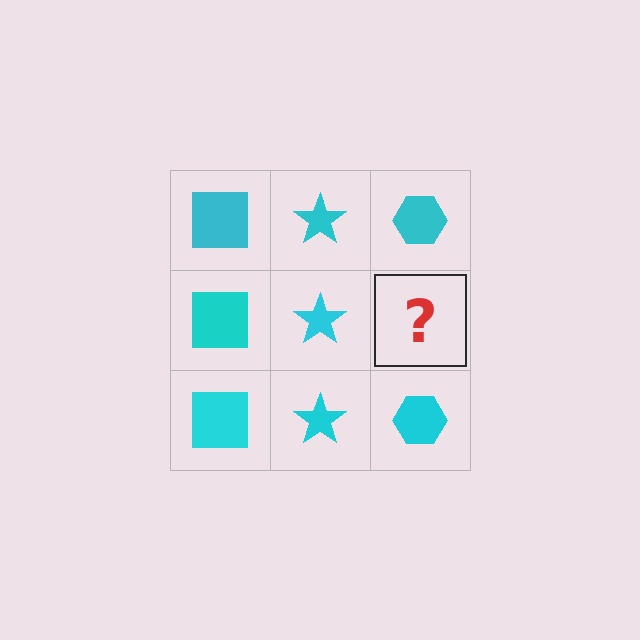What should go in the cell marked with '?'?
The missing cell should contain a cyan hexagon.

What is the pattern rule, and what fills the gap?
The rule is that each column has a consistent shape. The gap should be filled with a cyan hexagon.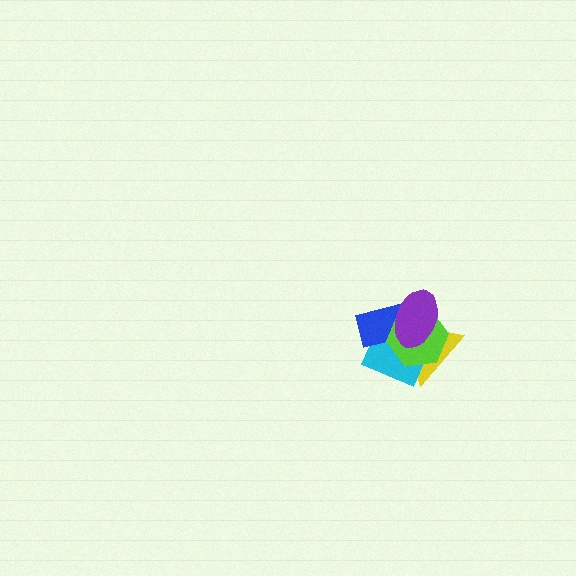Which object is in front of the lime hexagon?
The purple ellipse is in front of the lime hexagon.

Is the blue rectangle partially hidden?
Yes, it is partially covered by another shape.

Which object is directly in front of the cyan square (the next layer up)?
The blue rectangle is directly in front of the cyan square.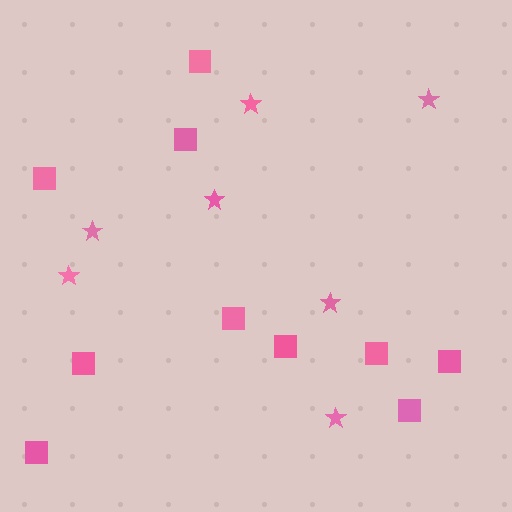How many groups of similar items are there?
There are 2 groups: one group of squares (10) and one group of stars (7).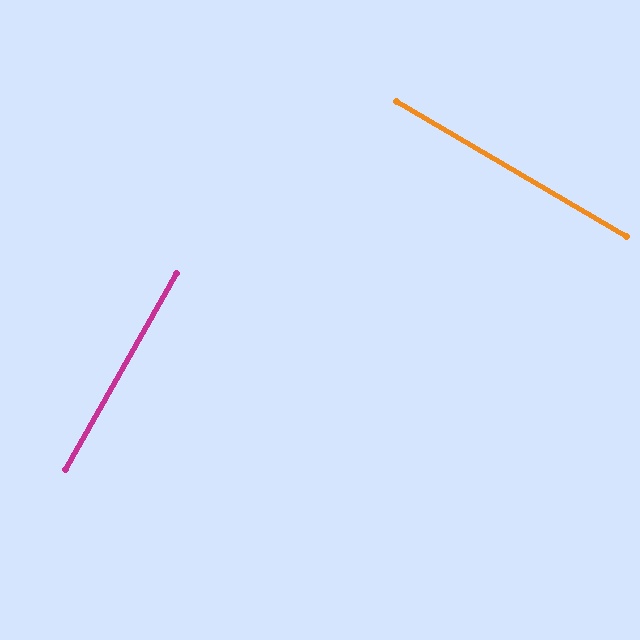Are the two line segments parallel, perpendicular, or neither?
Perpendicular — they meet at approximately 89°.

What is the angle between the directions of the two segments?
Approximately 89 degrees.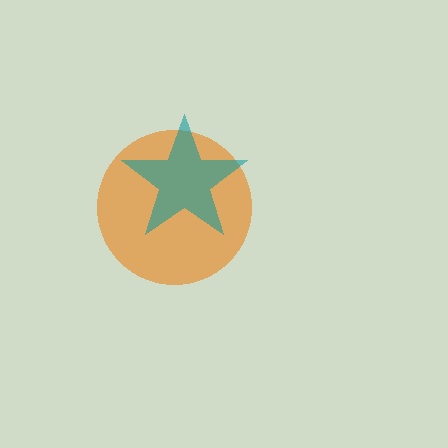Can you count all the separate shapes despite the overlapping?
Yes, there are 2 separate shapes.